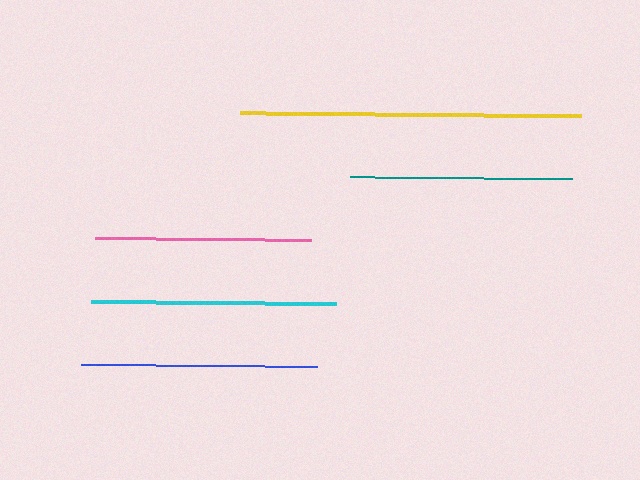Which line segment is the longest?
The yellow line is the longest at approximately 341 pixels.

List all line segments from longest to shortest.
From longest to shortest: yellow, cyan, blue, teal, pink.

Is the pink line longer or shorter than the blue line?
The blue line is longer than the pink line.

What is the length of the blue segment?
The blue segment is approximately 236 pixels long.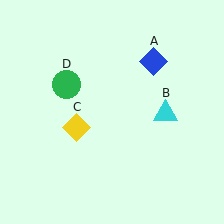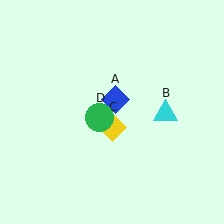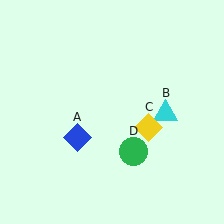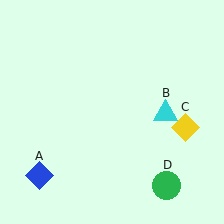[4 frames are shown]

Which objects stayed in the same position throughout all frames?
Cyan triangle (object B) remained stationary.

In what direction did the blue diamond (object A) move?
The blue diamond (object A) moved down and to the left.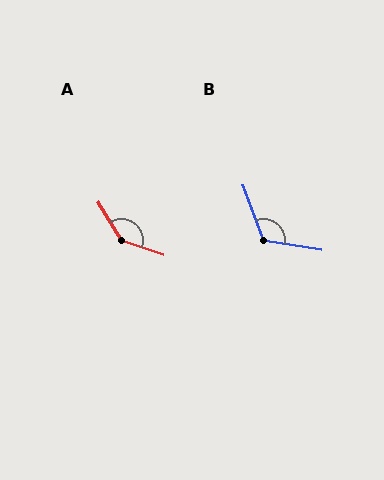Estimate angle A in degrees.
Approximately 140 degrees.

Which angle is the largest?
A, at approximately 140 degrees.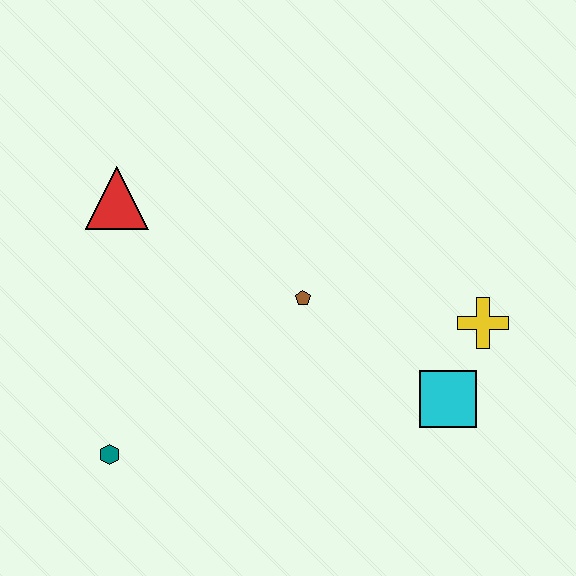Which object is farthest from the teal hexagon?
The yellow cross is farthest from the teal hexagon.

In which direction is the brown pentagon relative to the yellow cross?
The brown pentagon is to the left of the yellow cross.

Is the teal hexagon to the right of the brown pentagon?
No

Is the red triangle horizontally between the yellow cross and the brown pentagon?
No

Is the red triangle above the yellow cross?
Yes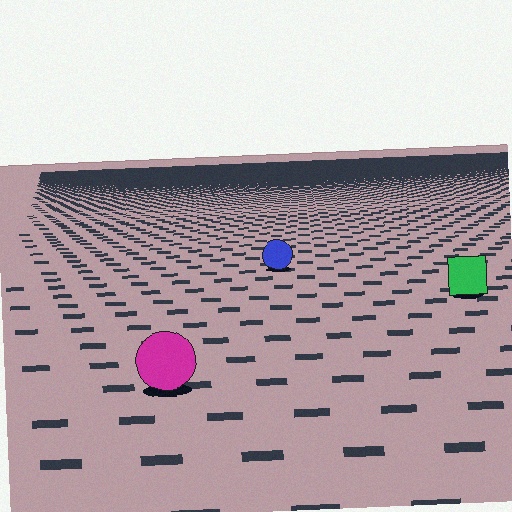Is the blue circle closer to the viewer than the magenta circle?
No. The magenta circle is closer — you can tell from the texture gradient: the ground texture is coarser near it.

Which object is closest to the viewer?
The magenta circle is closest. The texture marks near it are larger and more spread out.